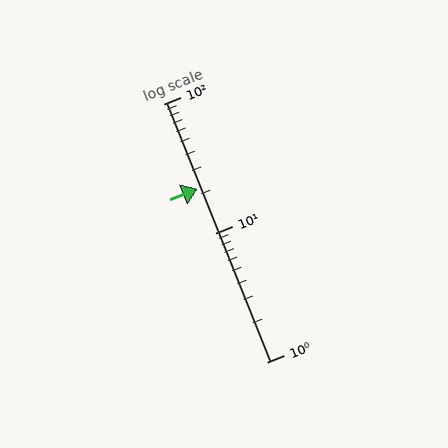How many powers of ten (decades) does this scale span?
The scale spans 2 decades, from 1 to 100.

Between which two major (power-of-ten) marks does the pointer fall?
The pointer is between 10 and 100.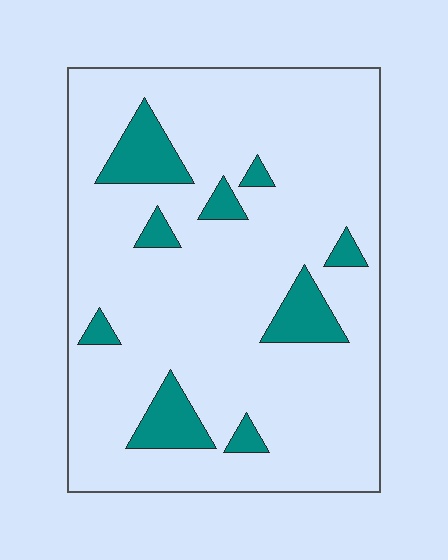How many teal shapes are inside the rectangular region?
9.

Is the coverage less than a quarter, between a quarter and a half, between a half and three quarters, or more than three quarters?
Less than a quarter.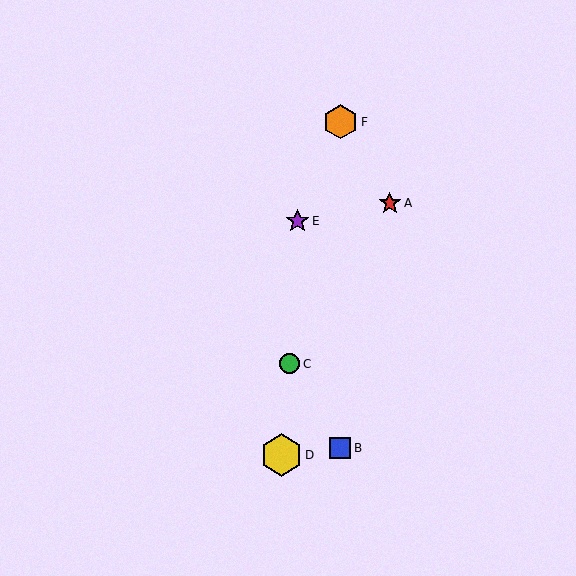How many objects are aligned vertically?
2 objects (B, F) are aligned vertically.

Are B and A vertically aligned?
No, B is at x≈340 and A is at x≈390.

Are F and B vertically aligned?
Yes, both are at x≈340.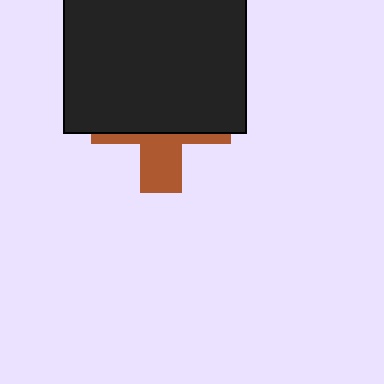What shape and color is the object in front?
The object in front is a black rectangle.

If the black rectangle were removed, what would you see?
You would see the complete brown cross.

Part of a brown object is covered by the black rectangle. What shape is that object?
It is a cross.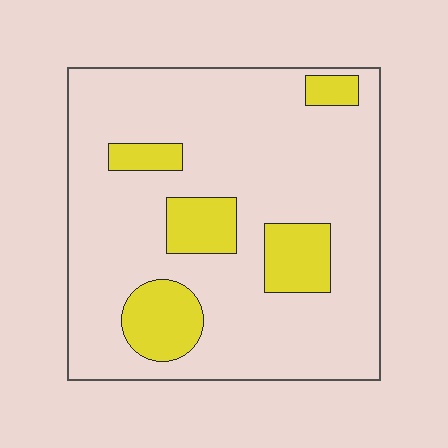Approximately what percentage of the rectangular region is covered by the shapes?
Approximately 20%.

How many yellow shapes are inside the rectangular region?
5.